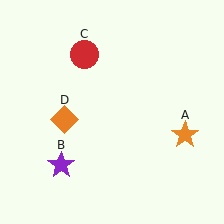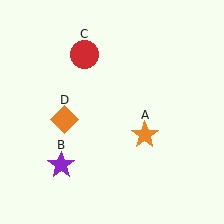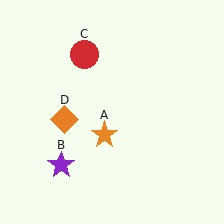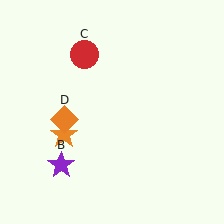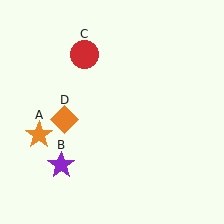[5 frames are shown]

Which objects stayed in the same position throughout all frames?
Purple star (object B) and red circle (object C) and orange diamond (object D) remained stationary.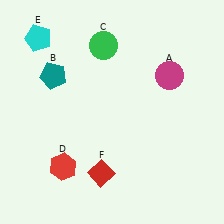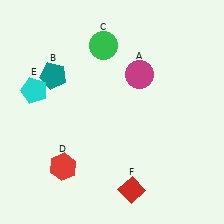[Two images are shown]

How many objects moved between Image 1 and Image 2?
3 objects moved between the two images.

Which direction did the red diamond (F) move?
The red diamond (F) moved right.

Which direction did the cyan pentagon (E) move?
The cyan pentagon (E) moved down.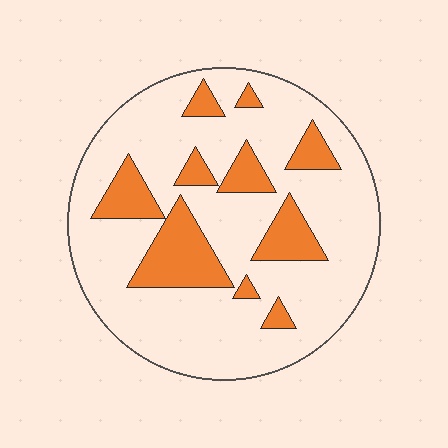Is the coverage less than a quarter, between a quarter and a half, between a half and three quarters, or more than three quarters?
Less than a quarter.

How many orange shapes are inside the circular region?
10.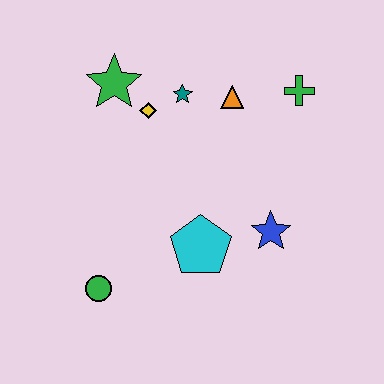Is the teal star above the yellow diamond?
Yes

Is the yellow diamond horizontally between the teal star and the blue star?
No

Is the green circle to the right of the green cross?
No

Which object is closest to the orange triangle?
The teal star is closest to the orange triangle.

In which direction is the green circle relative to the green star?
The green circle is below the green star.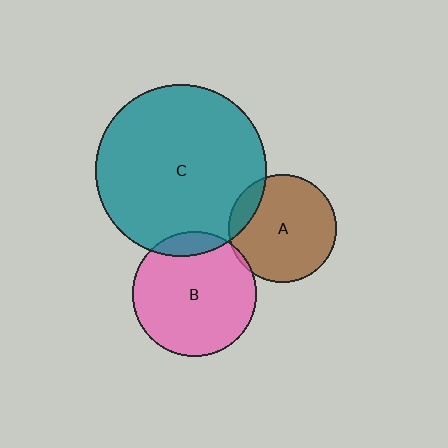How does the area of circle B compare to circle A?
Approximately 1.3 times.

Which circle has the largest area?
Circle C (teal).